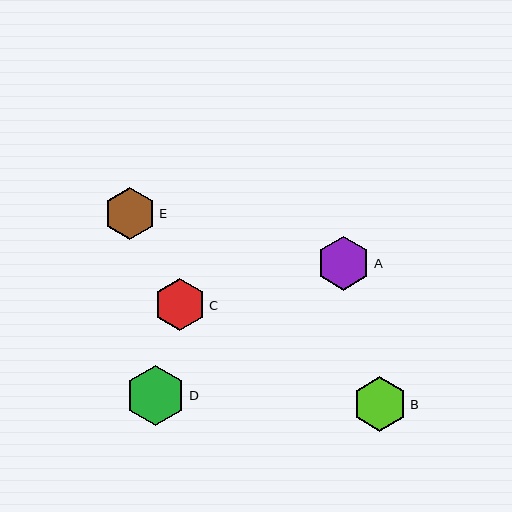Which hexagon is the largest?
Hexagon D is the largest with a size of approximately 60 pixels.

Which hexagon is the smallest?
Hexagon E is the smallest with a size of approximately 52 pixels.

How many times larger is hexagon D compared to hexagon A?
Hexagon D is approximately 1.1 times the size of hexagon A.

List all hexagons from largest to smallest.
From largest to smallest: D, B, A, C, E.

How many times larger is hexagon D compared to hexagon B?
Hexagon D is approximately 1.1 times the size of hexagon B.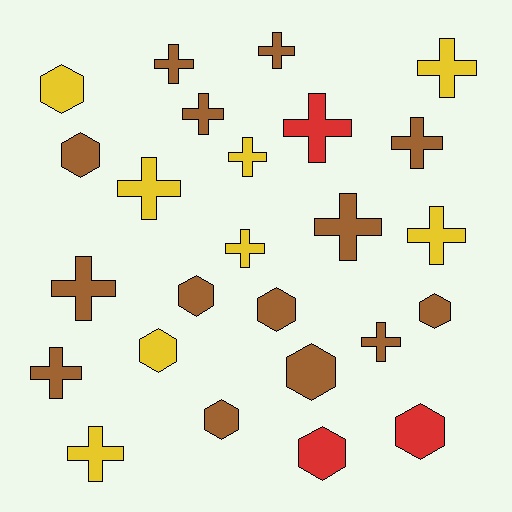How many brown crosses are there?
There are 8 brown crosses.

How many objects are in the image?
There are 25 objects.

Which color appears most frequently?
Brown, with 14 objects.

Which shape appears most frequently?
Cross, with 15 objects.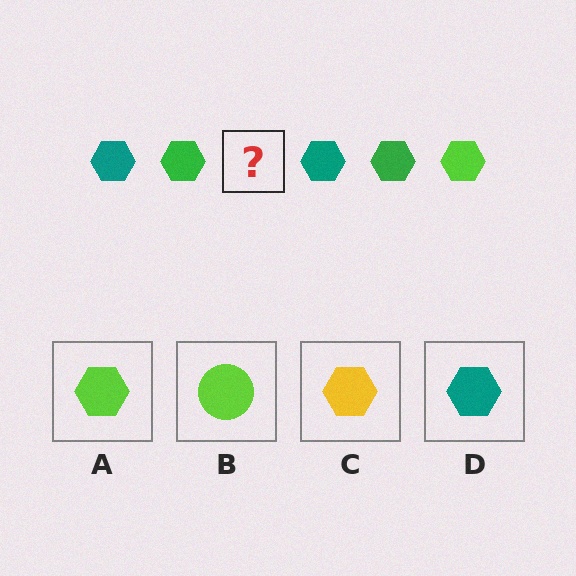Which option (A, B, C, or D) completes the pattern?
A.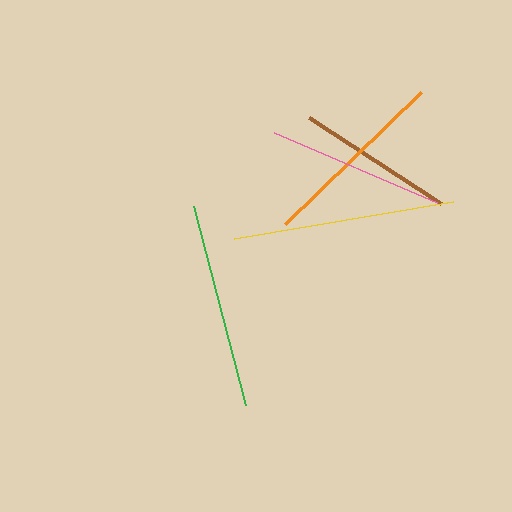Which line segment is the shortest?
The brown line is the shortest at approximately 158 pixels.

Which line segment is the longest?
The yellow line is the longest at approximately 222 pixels.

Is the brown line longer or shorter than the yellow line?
The yellow line is longer than the brown line.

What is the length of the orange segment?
The orange segment is approximately 190 pixels long.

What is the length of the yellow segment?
The yellow segment is approximately 222 pixels long.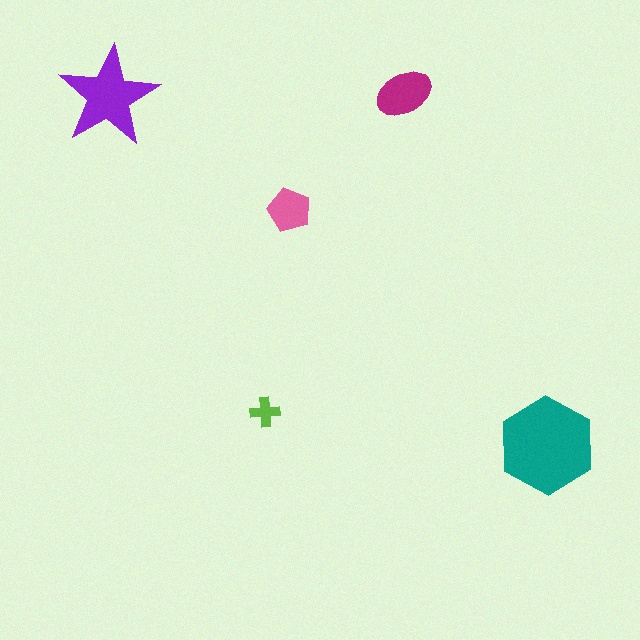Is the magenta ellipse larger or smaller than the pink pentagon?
Larger.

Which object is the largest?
The teal hexagon.